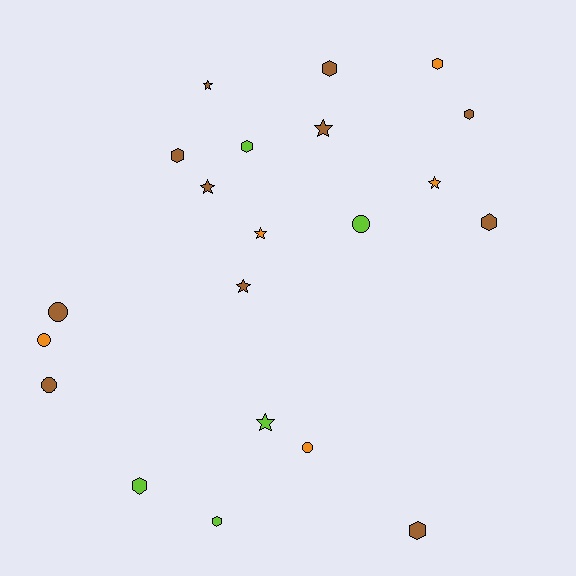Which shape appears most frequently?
Hexagon, with 9 objects.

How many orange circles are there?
There are 2 orange circles.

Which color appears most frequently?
Brown, with 11 objects.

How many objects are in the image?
There are 21 objects.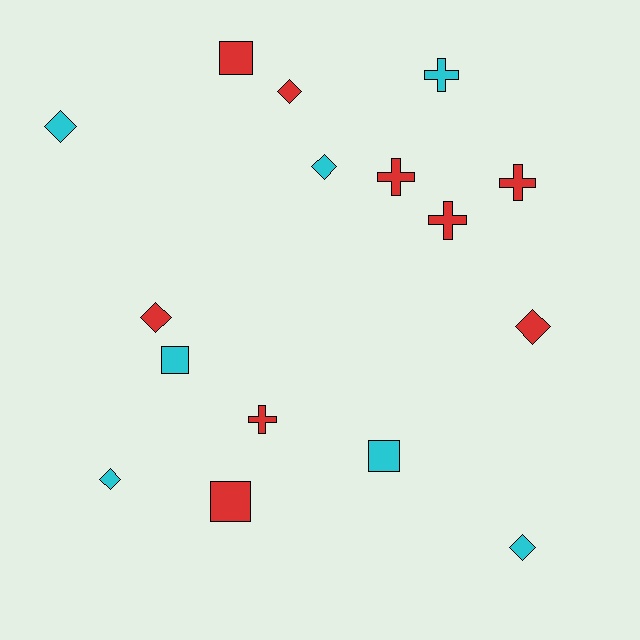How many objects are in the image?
There are 16 objects.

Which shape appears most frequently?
Diamond, with 7 objects.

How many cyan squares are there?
There are 2 cyan squares.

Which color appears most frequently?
Red, with 9 objects.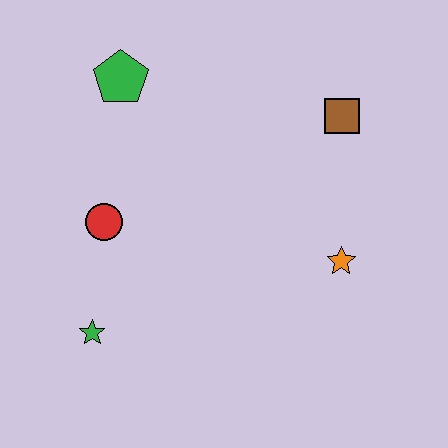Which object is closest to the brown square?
The orange star is closest to the brown square.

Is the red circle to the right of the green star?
Yes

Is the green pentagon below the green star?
No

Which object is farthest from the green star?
The brown square is farthest from the green star.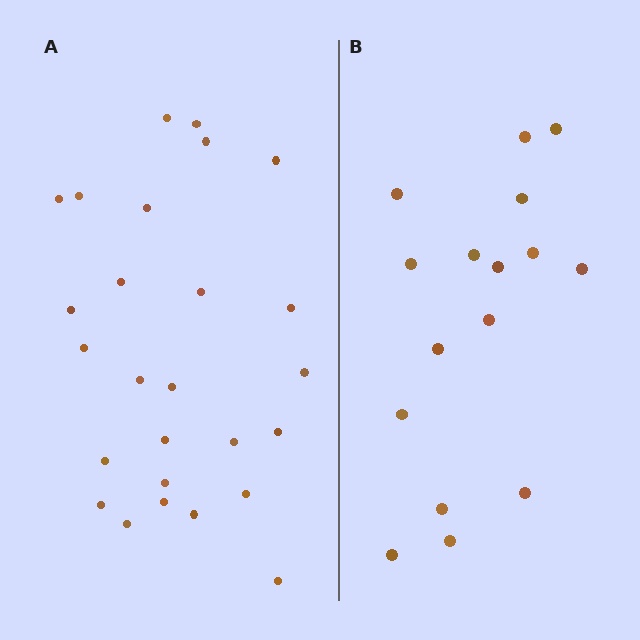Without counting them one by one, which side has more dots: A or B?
Region A (the left region) has more dots.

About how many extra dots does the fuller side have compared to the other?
Region A has roughly 10 or so more dots than region B.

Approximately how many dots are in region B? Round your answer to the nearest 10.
About 20 dots. (The exact count is 16, which rounds to 20.)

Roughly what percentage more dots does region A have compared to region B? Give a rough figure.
About 60% more.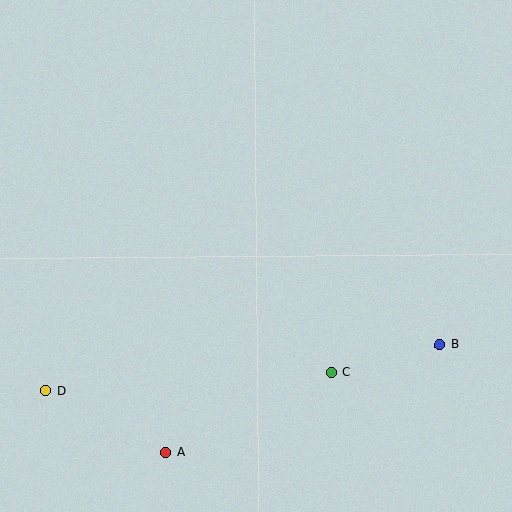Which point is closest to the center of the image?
Point C at (331, 372) is closest to the center.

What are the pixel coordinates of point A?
Point A is at (165, 452).